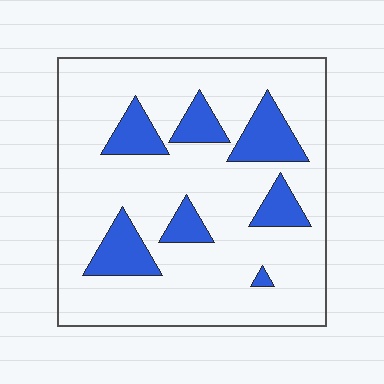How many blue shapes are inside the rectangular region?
7.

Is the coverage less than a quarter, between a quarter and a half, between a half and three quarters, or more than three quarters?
Less than a quarter.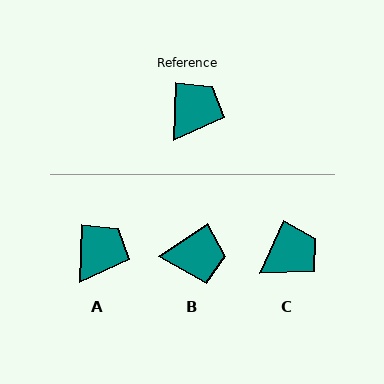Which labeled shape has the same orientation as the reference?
A.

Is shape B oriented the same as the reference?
No, it is off by about 54 degrees.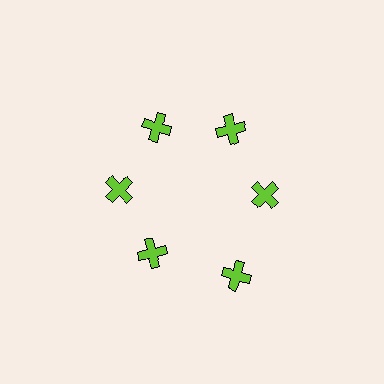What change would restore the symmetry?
The symmetry would be restored by moving it inward, back onto the ring so that all 6 crosses sit at equal angles and equal distance from the center.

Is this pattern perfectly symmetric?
No. The 6 lime crosses are arranged in a ring, but one element near the 5 o'clock position is pushed outward from the center, breaking the 6-fold rotational symmetry.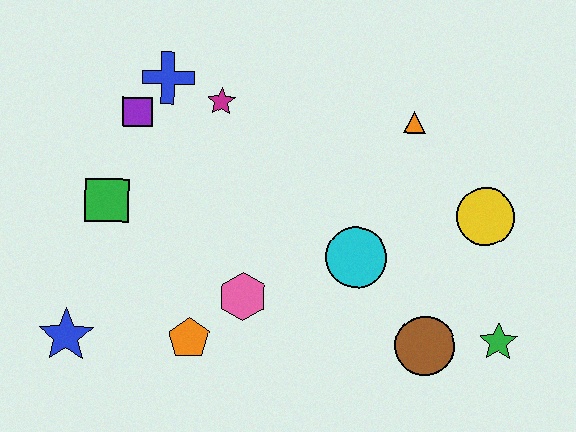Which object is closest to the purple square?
The blue cross is closest to the purple square.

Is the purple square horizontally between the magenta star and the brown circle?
No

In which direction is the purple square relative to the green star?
The purple square is to the left of the green star.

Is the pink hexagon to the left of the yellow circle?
Yes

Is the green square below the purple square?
Yes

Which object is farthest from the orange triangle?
The blue star is farthest from the orange triangle.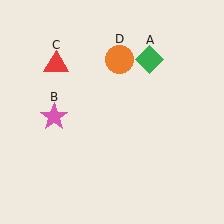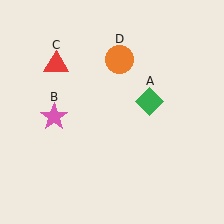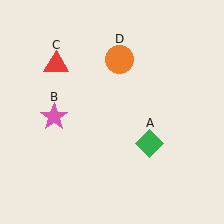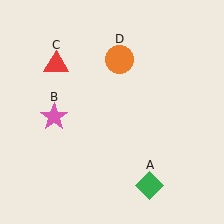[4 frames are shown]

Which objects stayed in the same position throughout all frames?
Pink star (object B) and red triangle (object C) and orange circle (object D) remained stationary.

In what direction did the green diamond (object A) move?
The green diamond (object A) moved down.